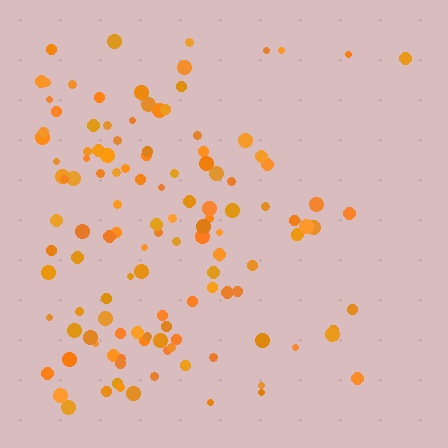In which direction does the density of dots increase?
From right to left, with the left side densest.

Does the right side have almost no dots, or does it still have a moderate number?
Still a moderate number, just noticeably fewer than the left.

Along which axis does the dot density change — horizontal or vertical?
Horizontal.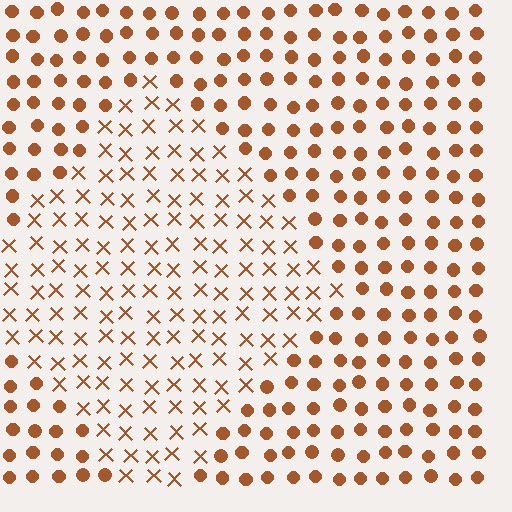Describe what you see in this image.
The image is filled with small brown elements arranged in a uniform grid. A diamond-shaped region contains X marks, while the surrounding area contains circles. The boundary is defined purely by the change in element shape.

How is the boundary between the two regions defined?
The boundary is defined by a change in element shape: X marks inside vs. circles outside. All elements share the same color and spacing.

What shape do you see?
I see a diamond.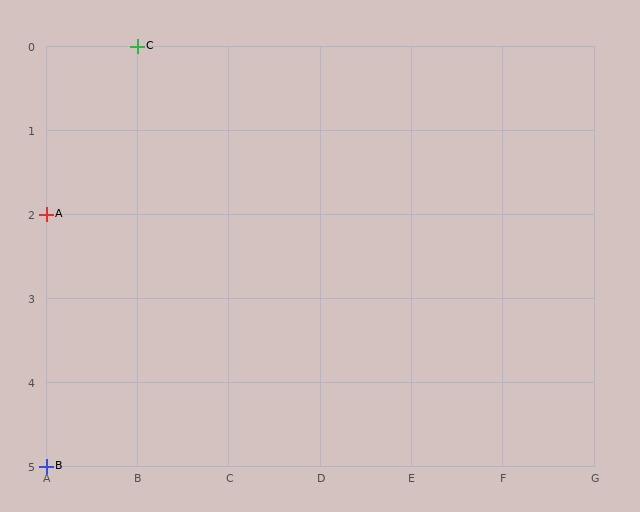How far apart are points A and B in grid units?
Points A and B are 3 rows apart.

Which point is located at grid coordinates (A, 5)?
Point B is at (A, 5).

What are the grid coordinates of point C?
Point C is at grid coordinates (B, 0).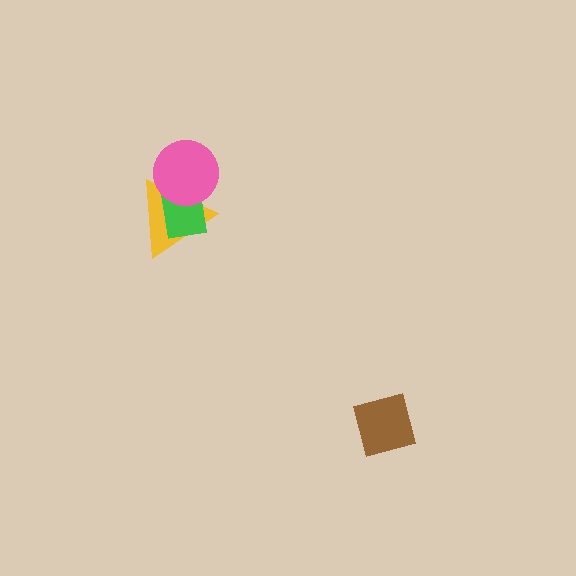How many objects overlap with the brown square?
0 objects overlap with the brown square.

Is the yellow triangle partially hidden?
Yes, it is partially covered by another shape.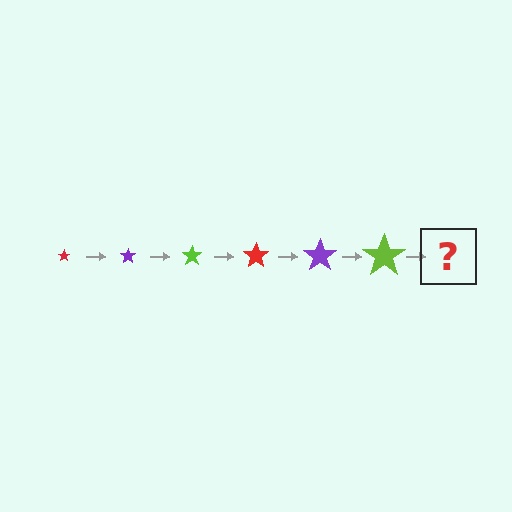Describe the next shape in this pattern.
It should be a red star, larger than the previous one.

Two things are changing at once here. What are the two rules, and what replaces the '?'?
The two rules are that the star grows larger each step and the color cycles through red, purple, and lime. The '?' should be a red star, larger than the previous one.